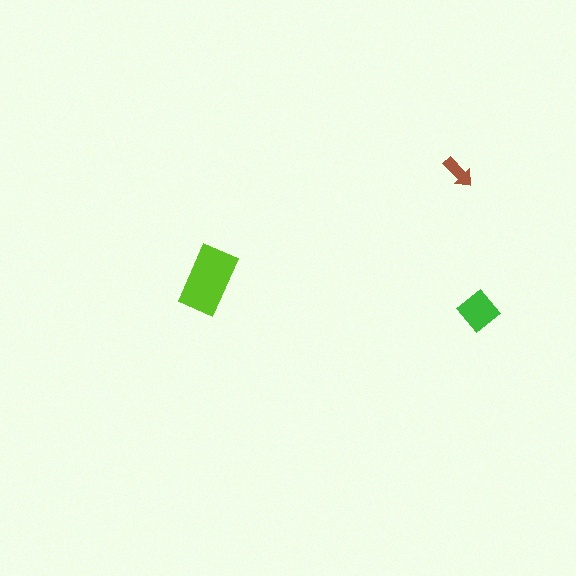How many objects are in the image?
There are 3 objects in the image.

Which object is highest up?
The brown arrow is topmost.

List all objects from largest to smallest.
The lime rectangle, the green diamond, the brown arrow.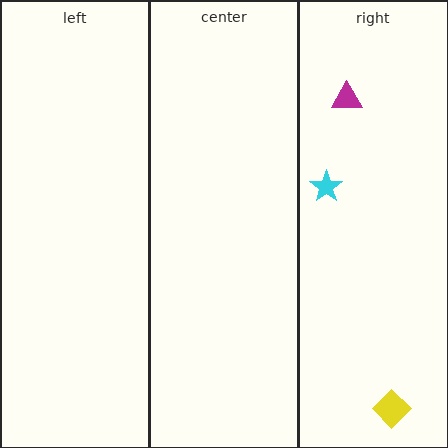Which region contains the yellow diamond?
The right region.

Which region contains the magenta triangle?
The right region.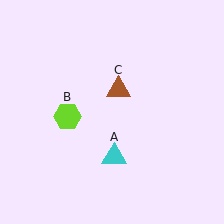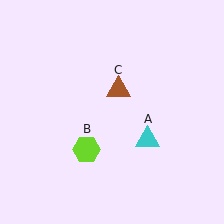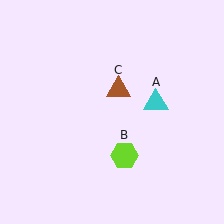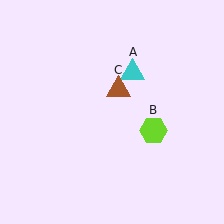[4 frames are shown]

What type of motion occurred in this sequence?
The cyan triangle (object A), lime hexagon (object B) rotated counterclockwise around the center of the scene.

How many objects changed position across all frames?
2 objects changed position: cyan triangle (object A), lime hexagon (object B).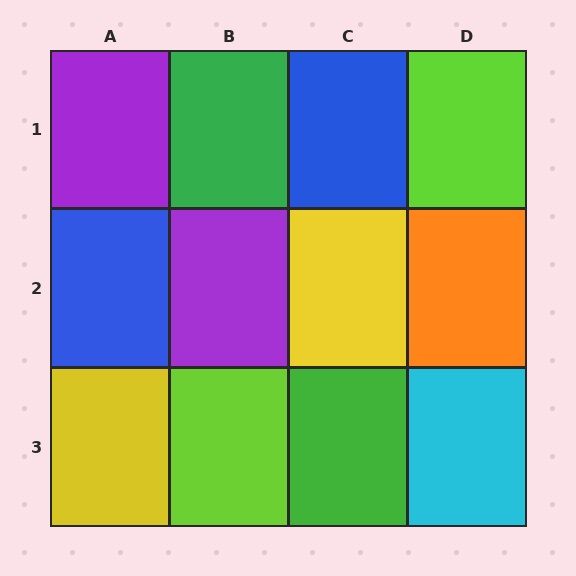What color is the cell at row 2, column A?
Blue.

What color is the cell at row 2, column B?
Purple.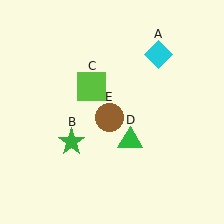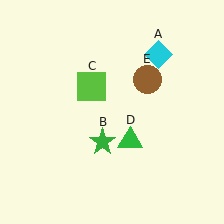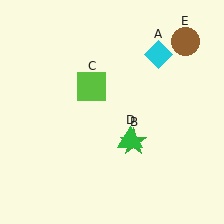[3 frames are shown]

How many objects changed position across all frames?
2 objects changed position: green star (object B), brown circle (object E).